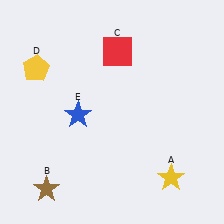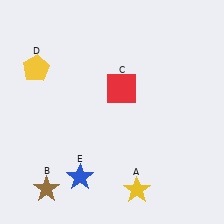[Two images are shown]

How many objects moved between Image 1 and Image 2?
3 objects moved between the two images.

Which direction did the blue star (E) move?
The blue star (E) moved down.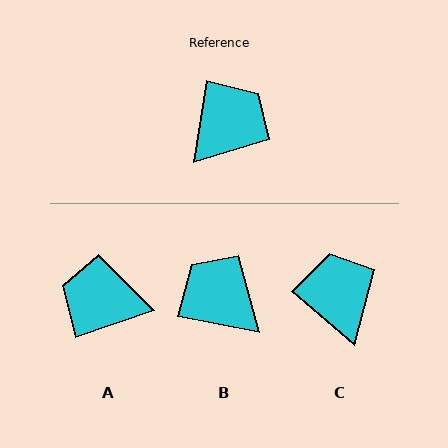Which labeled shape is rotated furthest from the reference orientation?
A, about 118 degrees away.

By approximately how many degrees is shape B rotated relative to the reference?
Approximately 88 degrees counter-clockwise.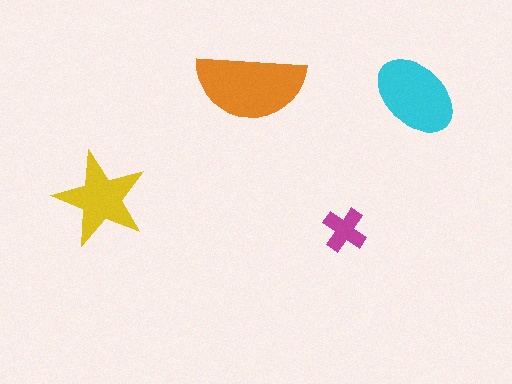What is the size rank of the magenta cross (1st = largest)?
4th.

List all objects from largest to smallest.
The orange semicircle, the cyan ellipse, the yellow star, the magenta cross.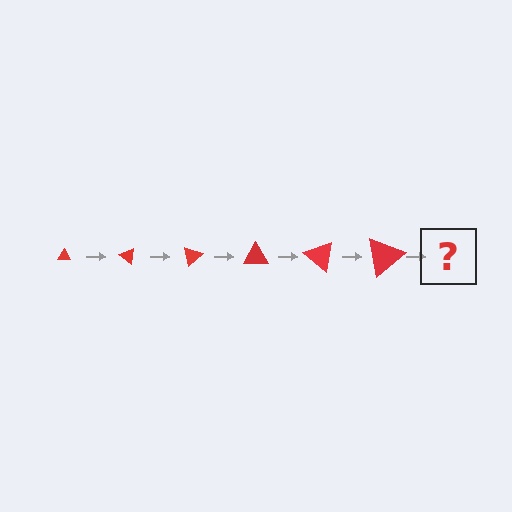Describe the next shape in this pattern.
It should be a triangle, larger than the previous one and rotated 240 degrees from the start.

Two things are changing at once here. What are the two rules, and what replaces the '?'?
The two rules are that the triangle grows larger each step and it rotates 40 degrees each step. The '?' should be a triangle, larger than the previous one and rotated 240 degrees from the start.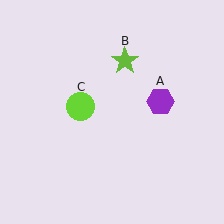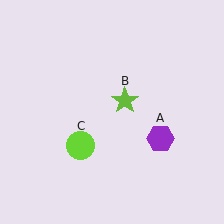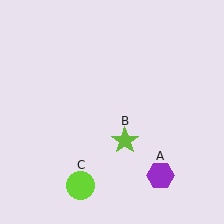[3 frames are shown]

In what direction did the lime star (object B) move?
The lime star (object B) moved down.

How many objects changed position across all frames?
3 objects changed position: purple hexagon (object A), lime star (object B), lime circle (object C).